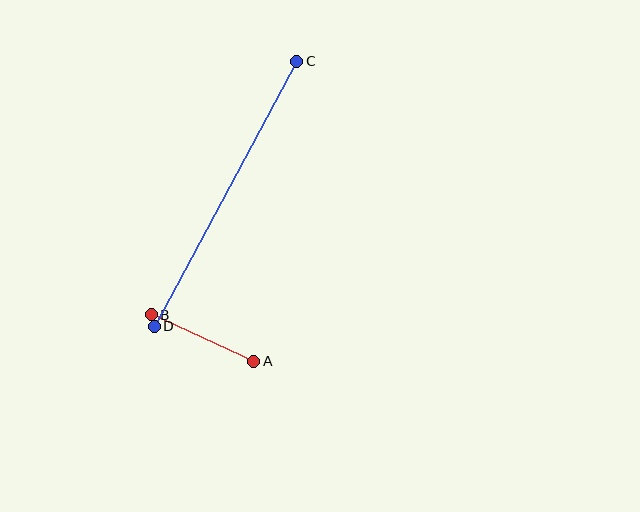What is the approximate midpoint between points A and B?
The midpoint is at approximately (203, 338) pixels.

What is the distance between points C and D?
The distance is approximately 301 pixels.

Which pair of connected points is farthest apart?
Points C and D are farthest apart.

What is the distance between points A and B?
The distance is approximately 113 pixels.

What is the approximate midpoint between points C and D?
The midpoint is at approximately (226, 194) pixels.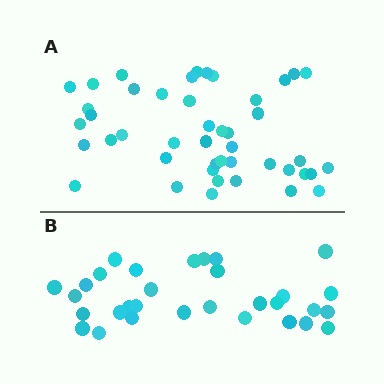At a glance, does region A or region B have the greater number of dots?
Region A (the top region) has more dots.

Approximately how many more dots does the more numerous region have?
Region A has approximately 15 more dots than region B.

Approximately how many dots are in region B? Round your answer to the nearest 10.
About 30 dots. (The exact count is 31, which rounds to 30.)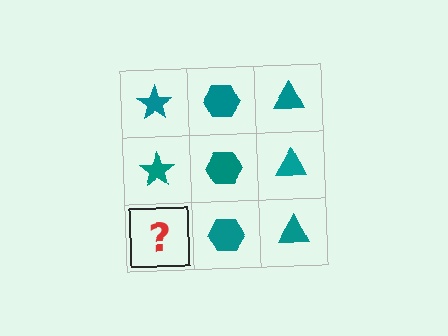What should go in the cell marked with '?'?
The missing cell should contain a teal star.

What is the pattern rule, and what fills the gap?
The rule is that each column has a consistent shape. The gap should be filled with a teal star.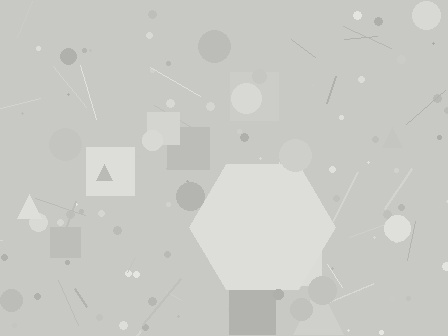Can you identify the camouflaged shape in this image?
The camouflaged shape is a hexagon.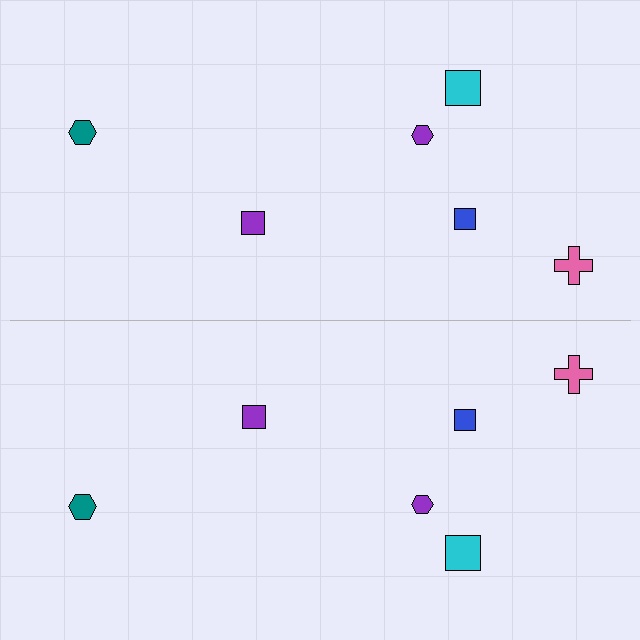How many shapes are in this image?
There are 12 shapes in this image.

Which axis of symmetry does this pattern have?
The pattern has a horizontal axis of symmetry running through the center of the image.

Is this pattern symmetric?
Yes, this pattern has bilateral (reflection) symmetry.